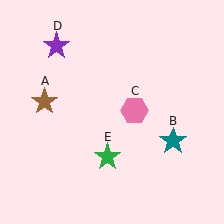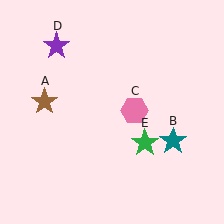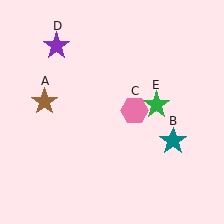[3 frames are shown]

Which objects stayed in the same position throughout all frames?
Brown star (object A) and teal star (object B) and pink hexagon (object C) and purple star (object D) remained stationary.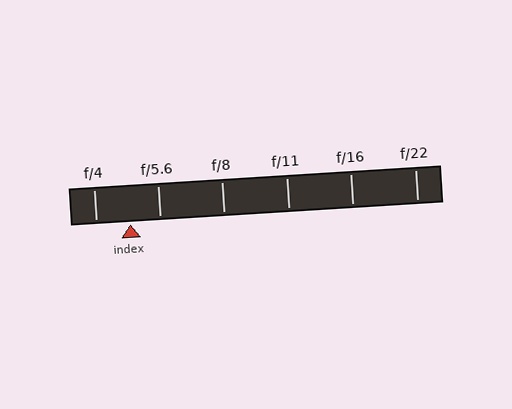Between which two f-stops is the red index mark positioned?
The index mark is between f/4 and f/5.6.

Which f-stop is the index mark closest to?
The index mark is closest to f/5.6.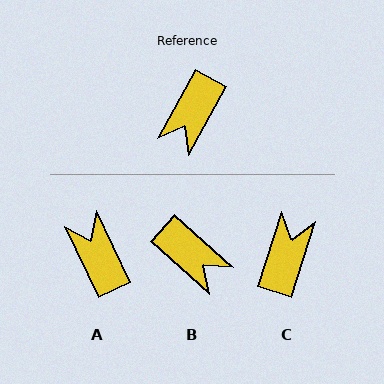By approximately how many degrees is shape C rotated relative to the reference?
Approximately 168 degrees clockwise.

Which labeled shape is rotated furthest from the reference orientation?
C, about 168 degrees away.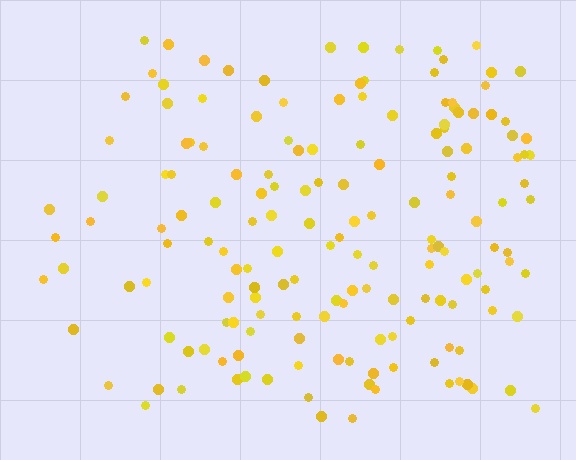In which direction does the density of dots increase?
From left to right, with the right side densest.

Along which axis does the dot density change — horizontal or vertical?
Horizontal.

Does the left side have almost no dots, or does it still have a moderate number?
Still a moderate number, just noticeably fewer than the right.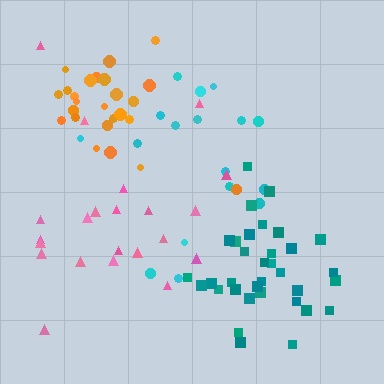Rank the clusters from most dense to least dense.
teal, orange, pink, cyan.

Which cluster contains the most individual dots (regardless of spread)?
Teal (34).